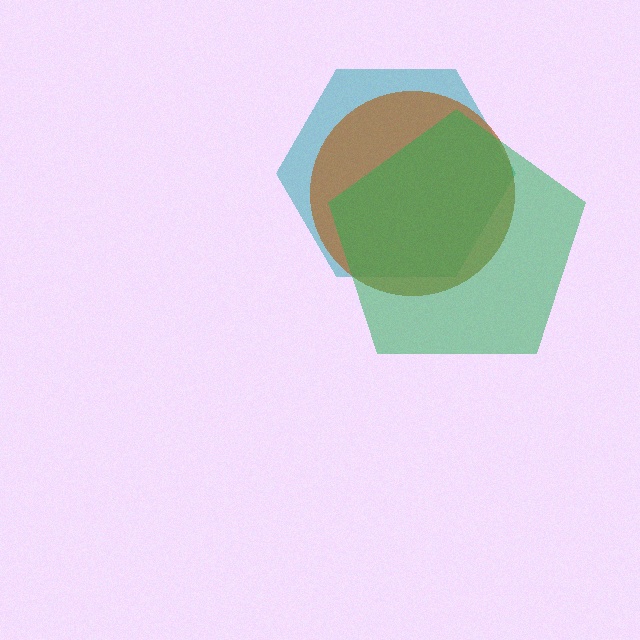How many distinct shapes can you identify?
There are 3 distinct shapes: a teal hexagon, a brown circle, a green pentagon.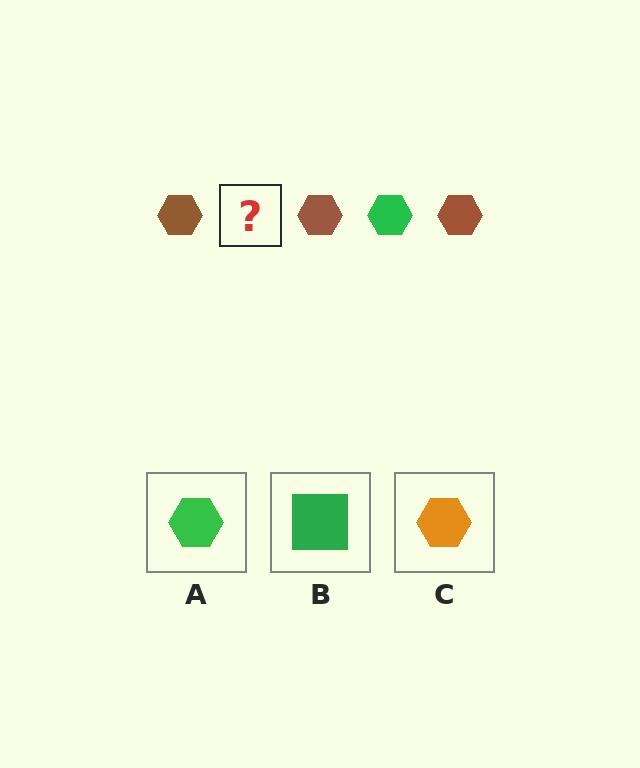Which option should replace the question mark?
Option A.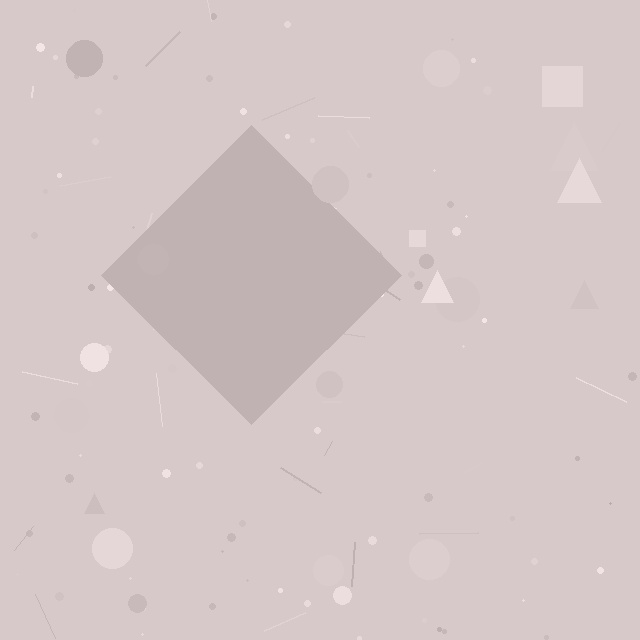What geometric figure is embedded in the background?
A diamond is embedded in the background.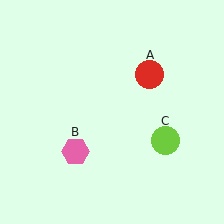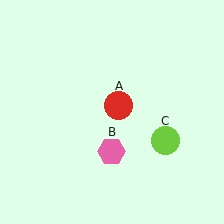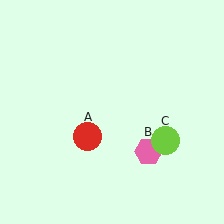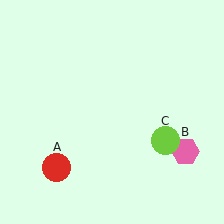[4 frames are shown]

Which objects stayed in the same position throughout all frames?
Lime circle (object C) remained stationary.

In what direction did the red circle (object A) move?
The red circle (object A) moved down and to the left.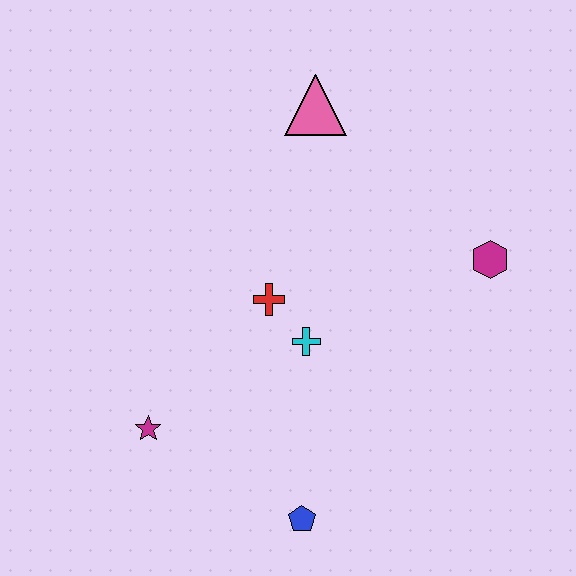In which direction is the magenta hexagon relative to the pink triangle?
The magenta hexagon is to the right of the pink triangle.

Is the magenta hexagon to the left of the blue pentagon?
No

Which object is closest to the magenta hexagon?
The cyan cross is closest to the magenta hexagon.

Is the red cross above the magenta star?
Yes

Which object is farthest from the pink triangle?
The blue pentagon is farthest from the pink triangle.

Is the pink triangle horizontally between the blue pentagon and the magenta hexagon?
Yes